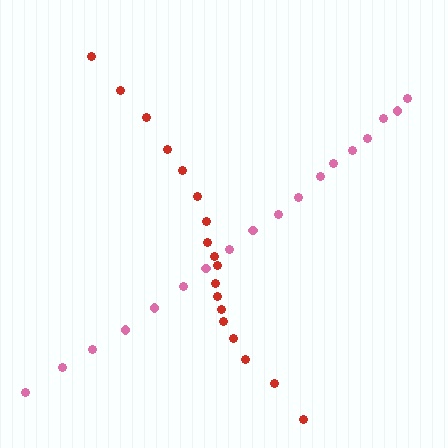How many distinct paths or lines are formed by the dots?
There are 2 distinct paths.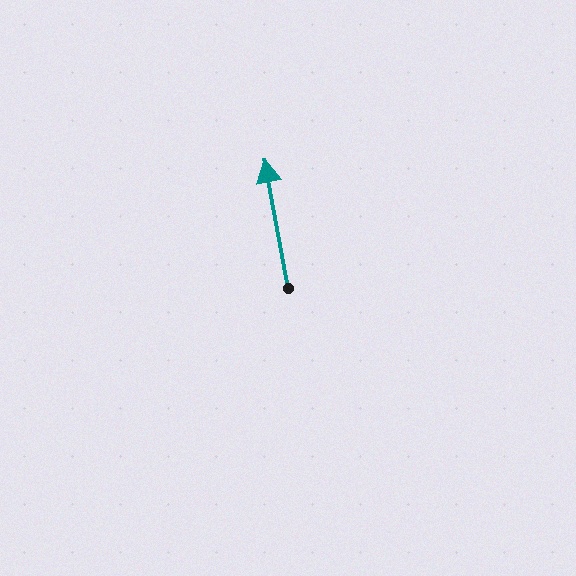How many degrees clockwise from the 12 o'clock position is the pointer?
Approximately 350 degrees.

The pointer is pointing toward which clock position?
Roughly 12 o'clock.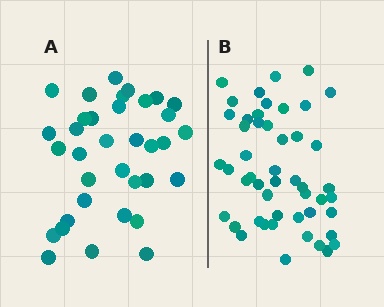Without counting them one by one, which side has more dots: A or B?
Region B (the right region) has more dots.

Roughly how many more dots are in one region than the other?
Region B has approximately 15 more dots than region A.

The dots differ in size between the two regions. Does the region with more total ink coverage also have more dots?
No. Region A has more total ink coverage because its dots are larger, but region B actually contains more individual dots. Total area can be misleading — the number of items is what matters here.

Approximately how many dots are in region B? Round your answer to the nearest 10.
About 50 dots. (The exact count is 49, which rounds to 50.)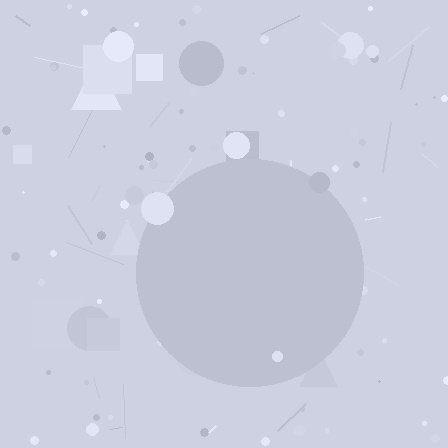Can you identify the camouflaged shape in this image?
The camouflaged shape is a circle.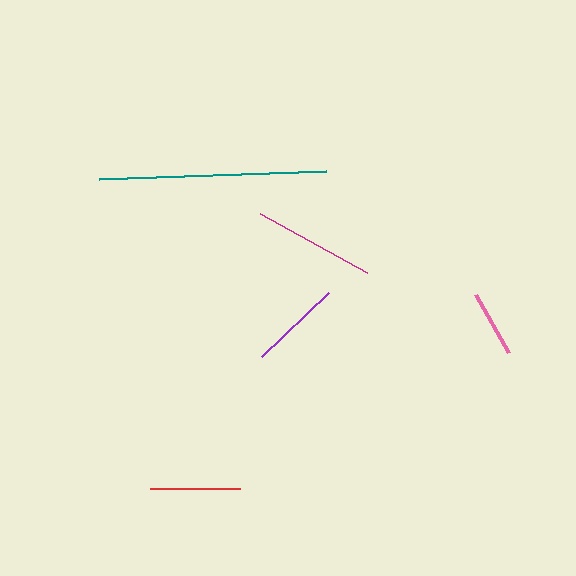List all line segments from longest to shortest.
From longest to shortest: teal, magenta, purple, red, pink.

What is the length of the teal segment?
The teal segment is approximately 227 pixels long.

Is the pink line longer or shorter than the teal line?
The teal line is longer than the pink line.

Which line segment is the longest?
The teal line is the longest at approximately 227 pixels.